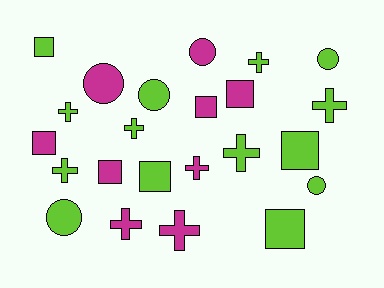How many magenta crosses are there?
There are 3 magenta crosses.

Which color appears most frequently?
Lime, with 14 objects.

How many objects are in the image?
There are 23 objects.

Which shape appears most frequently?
Cross, with 9 objects.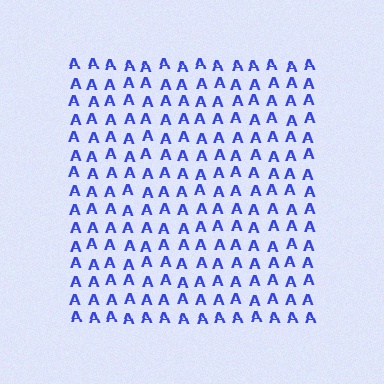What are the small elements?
The small elements are letter A's.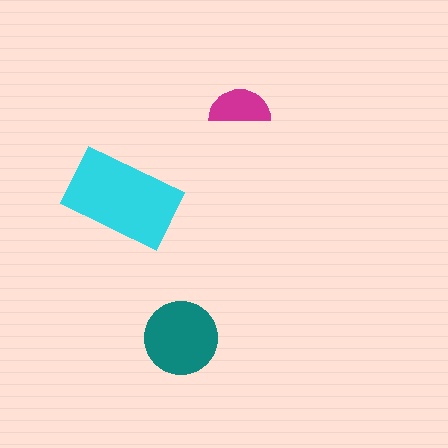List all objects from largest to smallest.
The cyan rectangle, the teal circle, the magenta semicircle.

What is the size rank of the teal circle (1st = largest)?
2nd.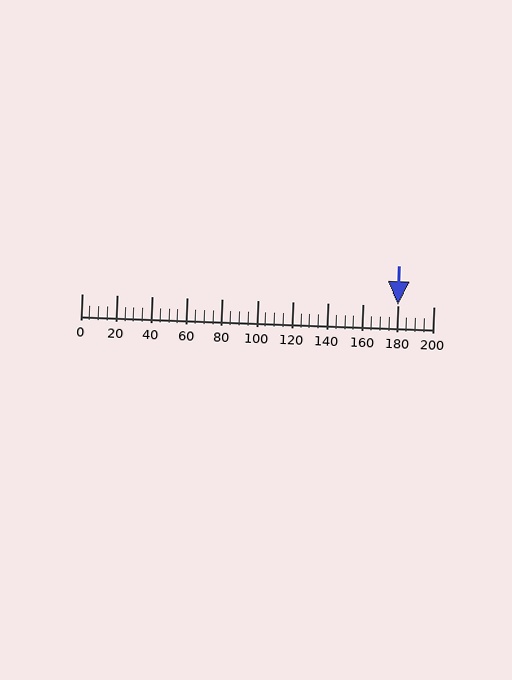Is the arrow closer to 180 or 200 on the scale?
The arrow is closer to 180.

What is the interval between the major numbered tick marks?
The major tick marks are spaced 20 units apart.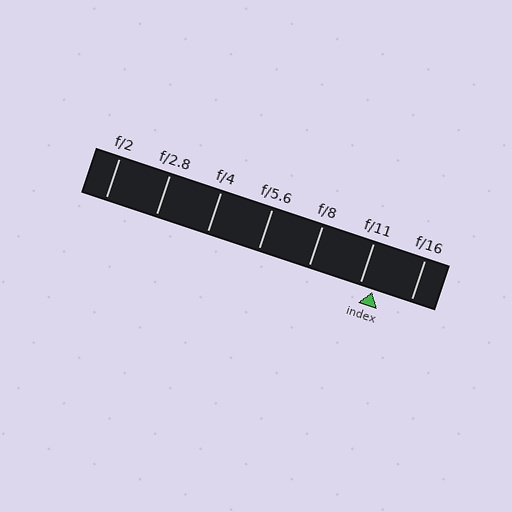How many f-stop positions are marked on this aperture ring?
There are 7 f-stop positions marked.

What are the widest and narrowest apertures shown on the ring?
The widest aperture shown is f/2 and the narrowest is f/16.